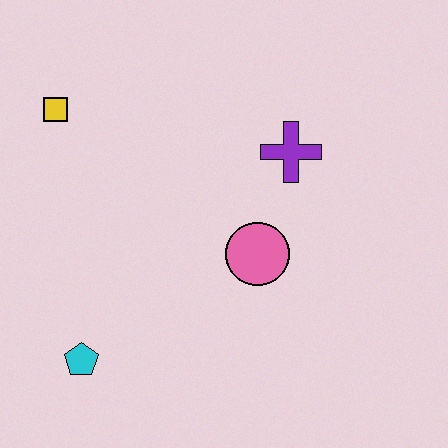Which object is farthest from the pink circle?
The yellow square is farthest from the pink circle.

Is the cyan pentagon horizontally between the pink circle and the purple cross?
No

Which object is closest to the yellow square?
The purple cross is closest to the yellow square.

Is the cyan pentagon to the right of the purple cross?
No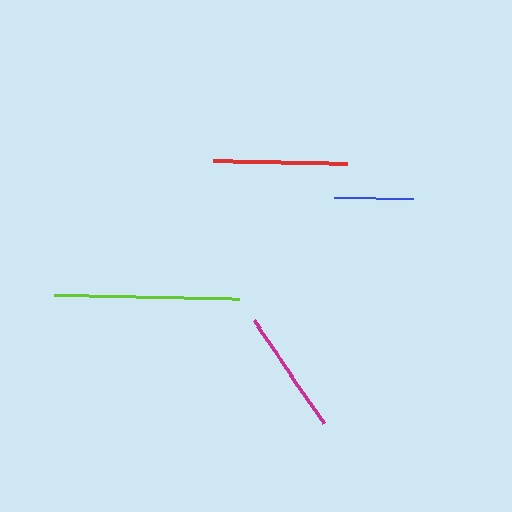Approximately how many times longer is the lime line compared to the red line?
The lime line is approximately 1.4 times the length of the red line.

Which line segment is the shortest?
The blue line is the shortest at approximately 79 pixels.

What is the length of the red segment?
The red segment is approximately 134 pixels long.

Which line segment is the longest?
The lime line is the longest at approximately 185 pixels.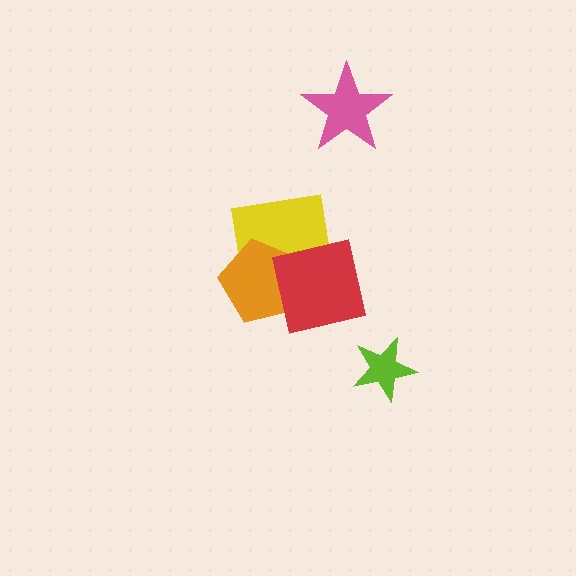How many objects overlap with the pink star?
0 objects overlap with the pink star.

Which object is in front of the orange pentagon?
The red square is in front of the orange pentagon.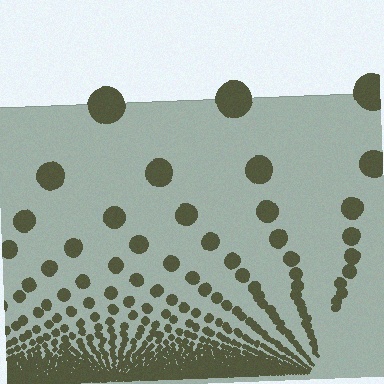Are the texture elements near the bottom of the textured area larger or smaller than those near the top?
Smaller. The gradient is inverted — elements near the bottom are smaller and denser.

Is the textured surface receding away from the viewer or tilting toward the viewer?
The surface appears to tilt toward the viewer. Texture elements get larger and sparser toward the top.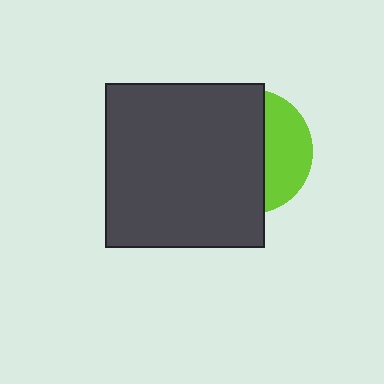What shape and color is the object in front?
The object in front is a dark gray rectangle.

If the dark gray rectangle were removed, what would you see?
You would see the complete lime circle.